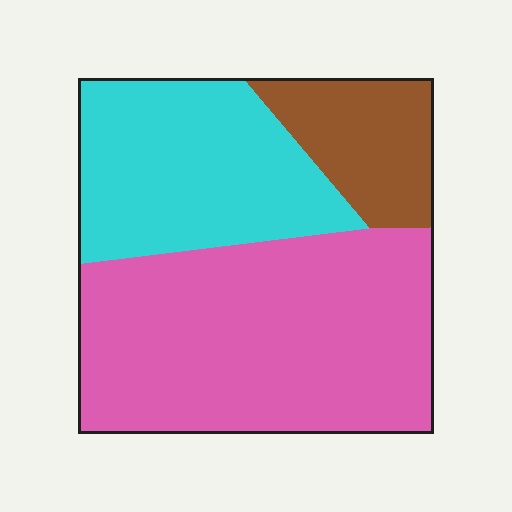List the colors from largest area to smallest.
From largest to smallest: pink, cyan, brown.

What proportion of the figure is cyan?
Cyan covers about 30% of the figure.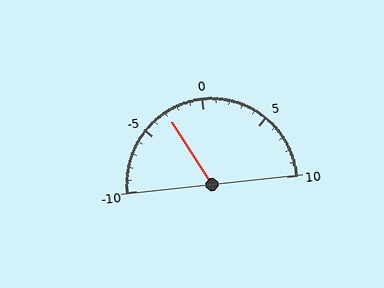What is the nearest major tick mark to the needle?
The nearest major tick mark is -5.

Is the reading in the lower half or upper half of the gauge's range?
The reading is in the lower half of the range (-10 to 10).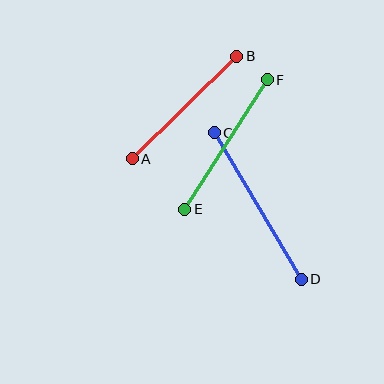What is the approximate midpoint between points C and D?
The midpoint is at approximately (258, 206) pixels.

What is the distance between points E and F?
The distance is approximately 153 pixels.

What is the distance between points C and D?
The distance is approximately 170 pixels.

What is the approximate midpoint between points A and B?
The midpoint is at approximately (185, 108) pixels.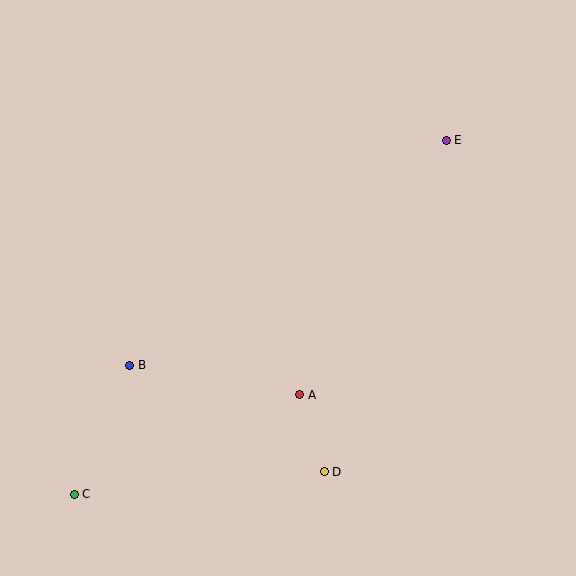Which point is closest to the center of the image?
Point A at (300, 395) is closest to the center.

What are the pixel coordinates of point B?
Point B is at (130, 365).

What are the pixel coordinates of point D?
Point D is at (324, 472).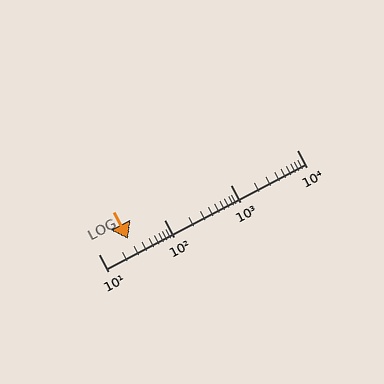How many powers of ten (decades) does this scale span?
The scale spans 3 decades, from 10 to 10000.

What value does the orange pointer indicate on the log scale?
The pointer indicates approximately 28.